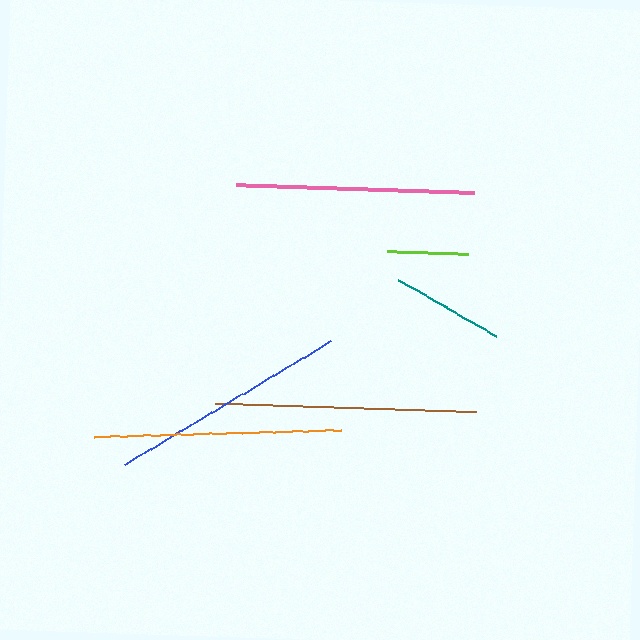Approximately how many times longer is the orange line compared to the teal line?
The orange line is approximately 2.2 times the length of the teal line.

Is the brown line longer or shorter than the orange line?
The brown line is longer than the orange line.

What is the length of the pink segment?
The pink segment is approximately 238 pixels long.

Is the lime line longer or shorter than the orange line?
The orange line is longer than the lime line.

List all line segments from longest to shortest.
From longest to shortest: brown, orange, blue, pink, teal, lime.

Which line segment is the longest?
The brown line is the longest at approximately 261 pixels.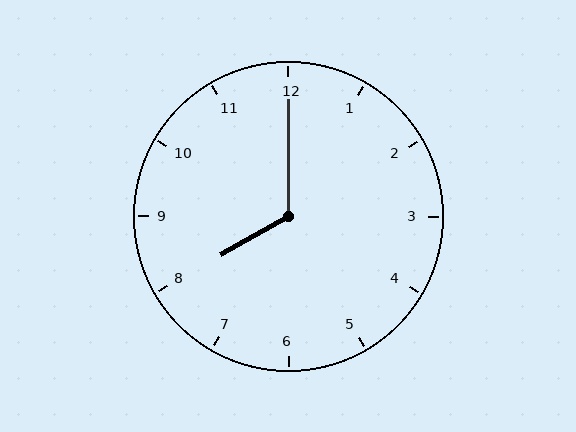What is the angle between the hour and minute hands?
Approximately 120 degrees.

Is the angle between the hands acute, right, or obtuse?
It is obtuse.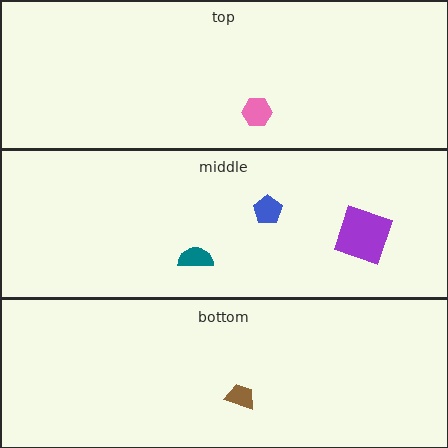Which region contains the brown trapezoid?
The bottom region.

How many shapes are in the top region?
1.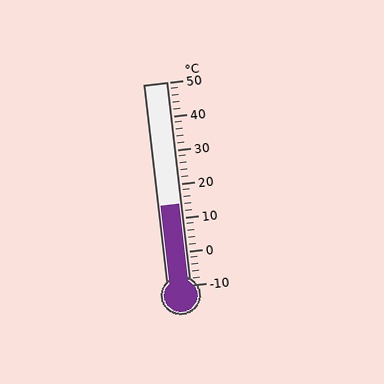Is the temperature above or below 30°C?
The temperature is below 30°C.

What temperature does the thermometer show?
The thermometer shows approximately 14°C.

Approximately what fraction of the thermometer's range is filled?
The thermometer is filled to approximately 40% of its range.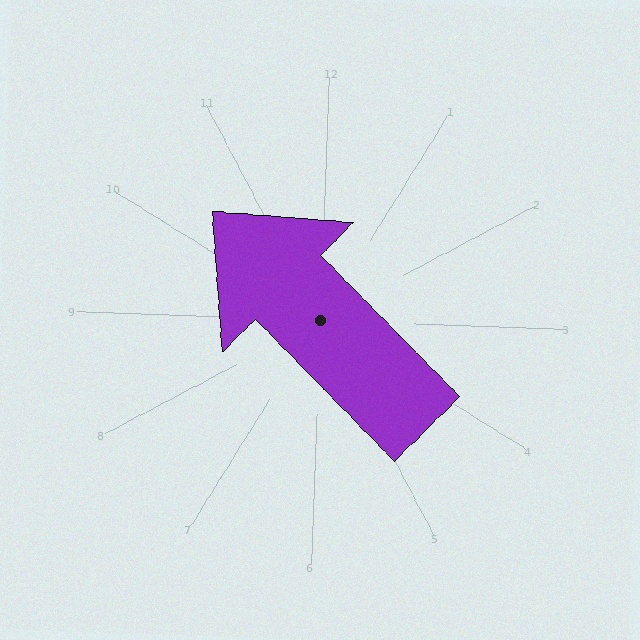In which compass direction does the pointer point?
Northwest.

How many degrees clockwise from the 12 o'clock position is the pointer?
Approximately 313 degrees.